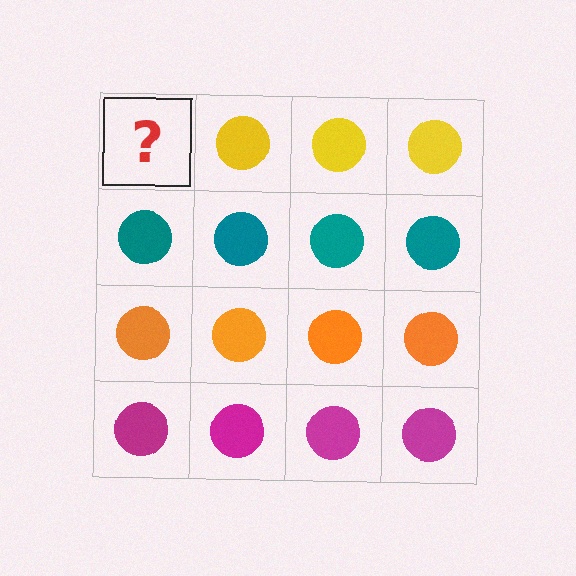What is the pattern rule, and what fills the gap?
The rule is that each row has a consistent color. The gap should be filled with a yellow circle.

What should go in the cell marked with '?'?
The missing cell should contain a yellow circle.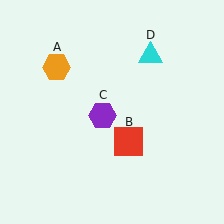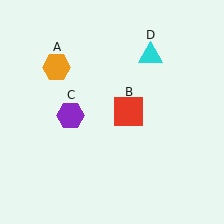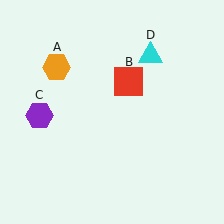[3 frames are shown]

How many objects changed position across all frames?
2 objects changed position: red square (object B), purple hexagon (object C).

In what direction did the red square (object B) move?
The red square (object B) moved up.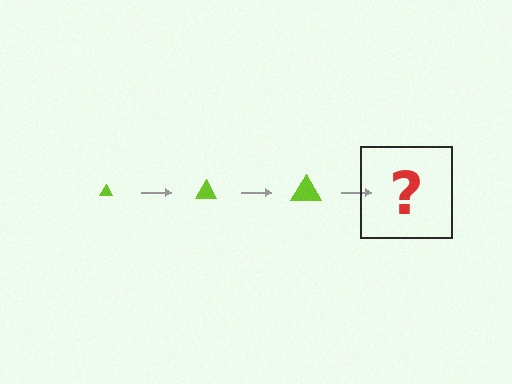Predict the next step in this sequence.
The next step is a lime triangle, larger than the previous one.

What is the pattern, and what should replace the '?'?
The pattern is that the triangle gets progressively larger each step. The '?' should be a lime triangle, larger than the previous one.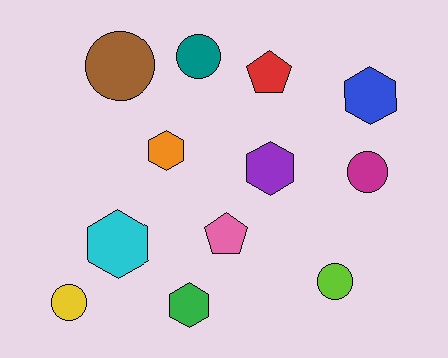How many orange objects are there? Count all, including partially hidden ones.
There is 1 orange object.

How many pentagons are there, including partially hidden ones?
There are 2 pentagons.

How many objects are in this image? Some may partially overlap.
There are 12 objects.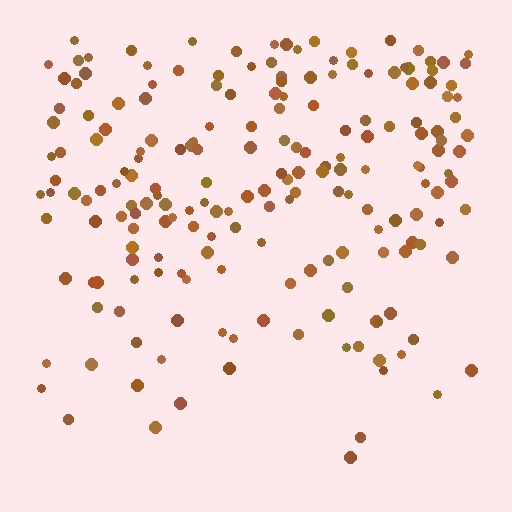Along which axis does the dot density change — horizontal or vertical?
Vertical.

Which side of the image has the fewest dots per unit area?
The bottom.